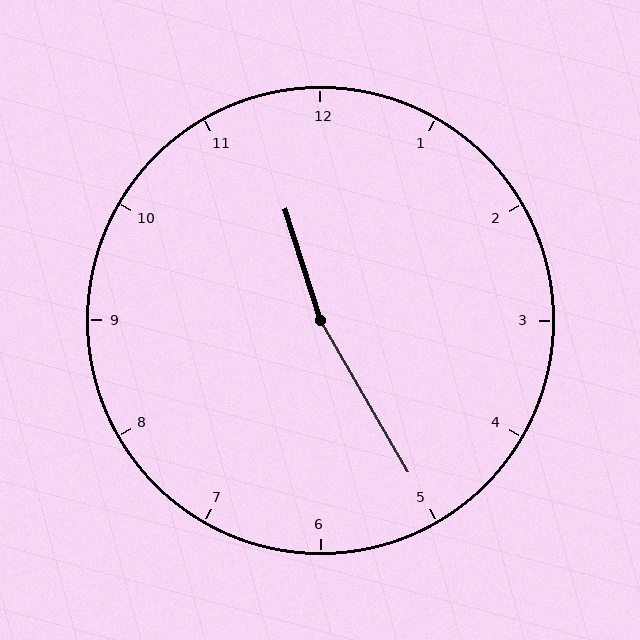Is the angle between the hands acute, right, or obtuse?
It is obtuse.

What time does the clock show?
11:25.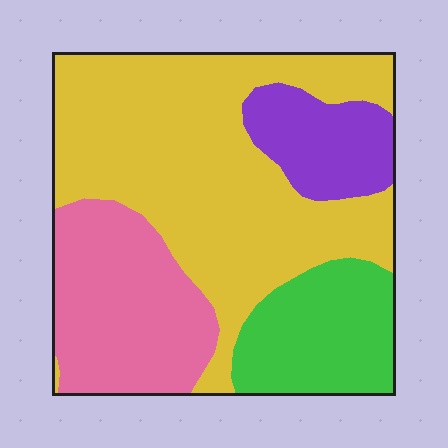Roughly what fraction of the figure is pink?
Pink covers roughly 20% of the figure.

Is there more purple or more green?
Green.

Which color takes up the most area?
Yellow, at roughly 50%.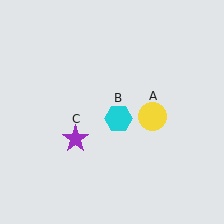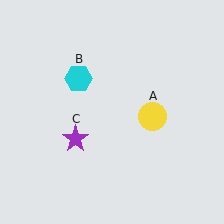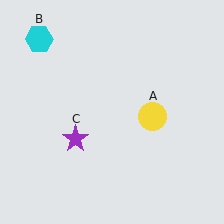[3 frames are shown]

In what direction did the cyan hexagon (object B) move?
The cyan hexagon (object B) moved up and to the left.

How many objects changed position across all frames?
1 object changed position: cyan hexagon (object B).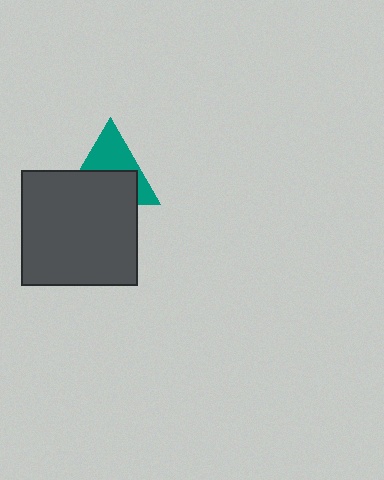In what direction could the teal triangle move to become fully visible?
The teal triangle could move up. That would shift it out from behind the dark gray square entirely.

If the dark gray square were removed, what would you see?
You would see the complete teal triangle.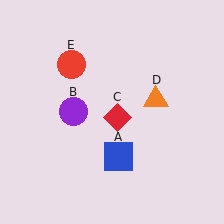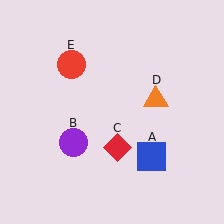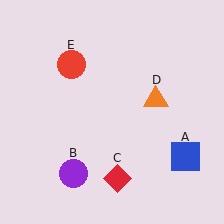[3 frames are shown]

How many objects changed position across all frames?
3 objects changed position: blue square (object A), purple circle (object B), red diamond (object C).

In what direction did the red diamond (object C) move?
The red diamond (object C) moved down.